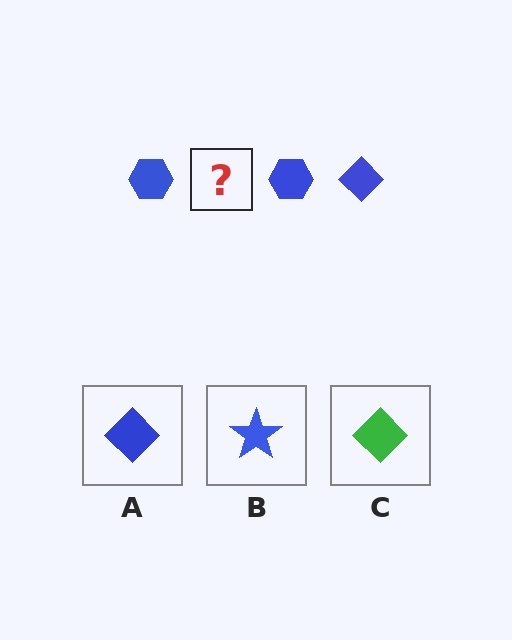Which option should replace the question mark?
Option A.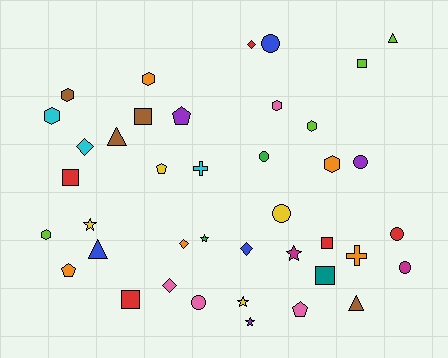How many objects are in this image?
There are 40 objects.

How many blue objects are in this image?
There are 3 blue objects.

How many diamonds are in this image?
There are 5 diamonds.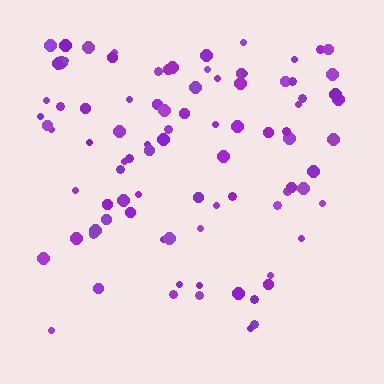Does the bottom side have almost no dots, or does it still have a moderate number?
Still a moderate number, just noticeably fewer than the top.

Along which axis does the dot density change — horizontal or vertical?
Vertical.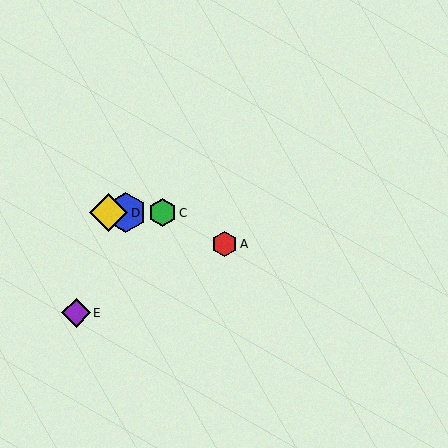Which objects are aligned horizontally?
Objects B, C, D are aligned horizontally.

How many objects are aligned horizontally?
3 objects (B, C, D) are aligned horizontally.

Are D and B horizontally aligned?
Yes, both are at y≈213.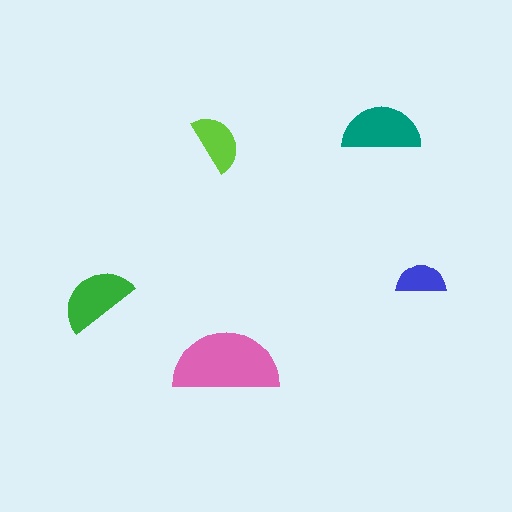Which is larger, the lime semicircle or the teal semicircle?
The teal one.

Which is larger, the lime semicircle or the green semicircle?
The green one.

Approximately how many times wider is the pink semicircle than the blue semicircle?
About 2 times wider.